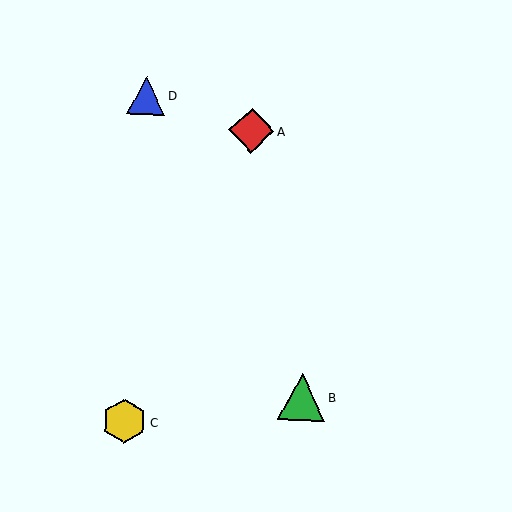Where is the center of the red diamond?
The center of the red diamond is at (252, 131).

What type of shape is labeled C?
Shape C is a yellow hexagon.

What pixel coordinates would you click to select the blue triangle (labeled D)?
Click at (146, 95) to select the blue triangle D.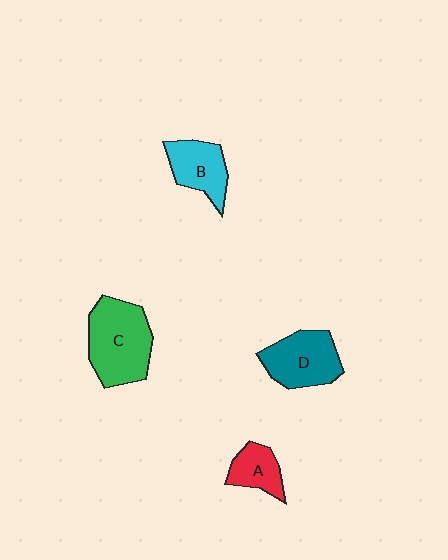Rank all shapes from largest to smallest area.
From largest to smallest: C (green), D (teal), B (cyan), A (red).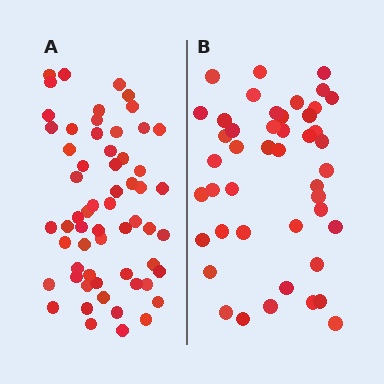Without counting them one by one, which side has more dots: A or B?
Region A (the left region) has more dots.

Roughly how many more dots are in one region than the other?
Region A has approximately 15 more dots than region B.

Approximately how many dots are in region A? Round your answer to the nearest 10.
About 60 dots.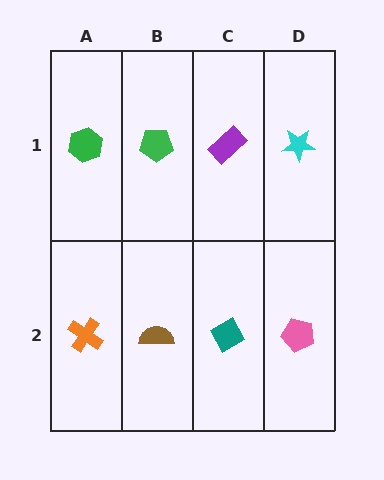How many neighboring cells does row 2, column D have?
2.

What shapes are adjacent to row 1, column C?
A teal diamond (row 2, column C), a green pentagon (row 1, column B), a cyan star (row 1, column D).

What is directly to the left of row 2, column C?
A brown semicircle.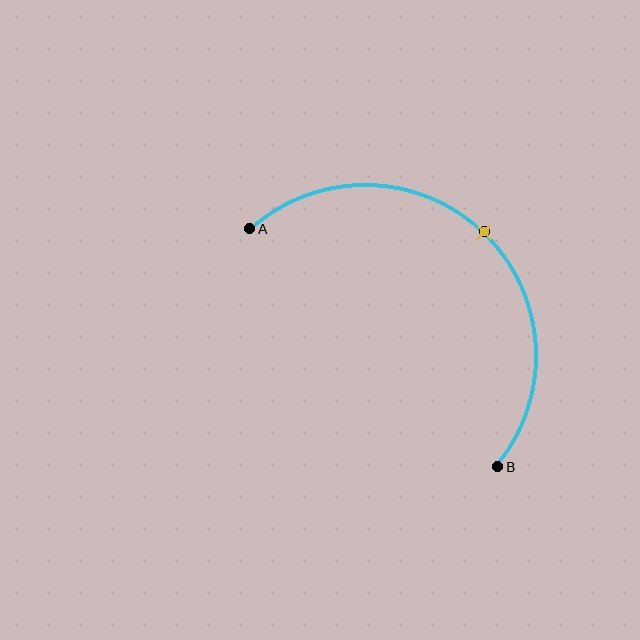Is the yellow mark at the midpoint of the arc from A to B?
Yes. The yellow mark lies on the arc at equal arc-length from both A and B — it is the arc midpoint.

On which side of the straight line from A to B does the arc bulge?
The arc bulges above and to the right of the straight line connecting A and B.